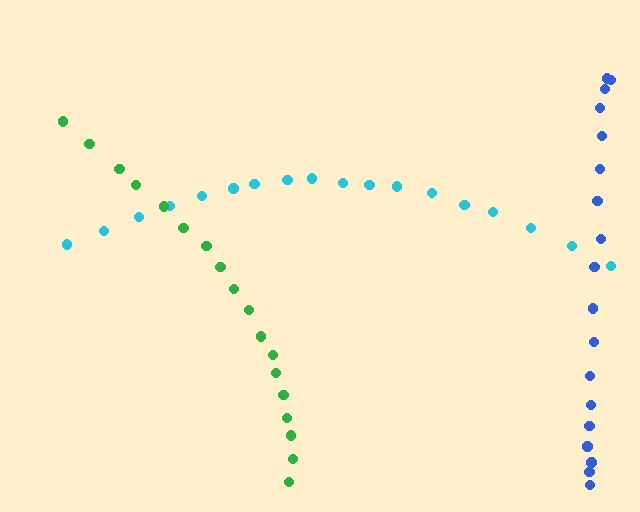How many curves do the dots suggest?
There are 3 distinct paths.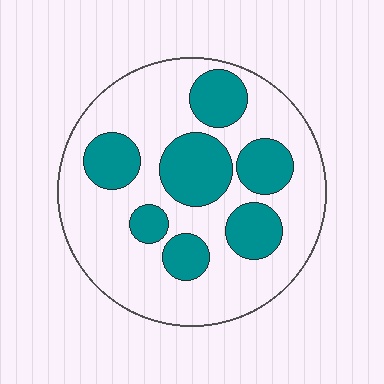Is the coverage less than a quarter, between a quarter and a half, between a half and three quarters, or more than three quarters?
Between a quarter and a half.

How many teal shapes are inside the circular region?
7.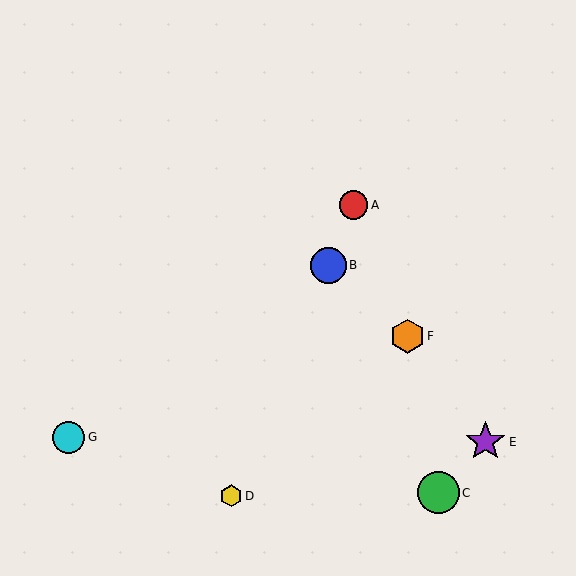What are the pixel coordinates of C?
Object C is at (439, 493).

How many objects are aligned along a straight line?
3 objects (A, B, D) are aligned along a straight line.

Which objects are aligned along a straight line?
Objects A, B, D are aligned along a straight line.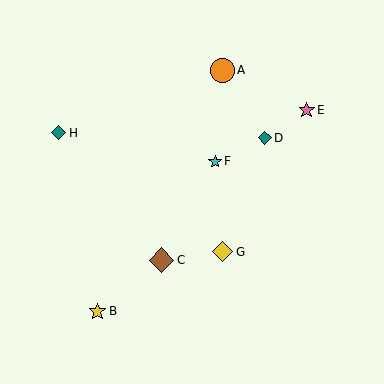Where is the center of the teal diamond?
The center of the teal diamond is at (265, 138).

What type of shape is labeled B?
Shape B is a yellow star.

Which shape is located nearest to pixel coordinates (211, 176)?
The cyan star (labeled F) at (215, 161) is nearest to that location.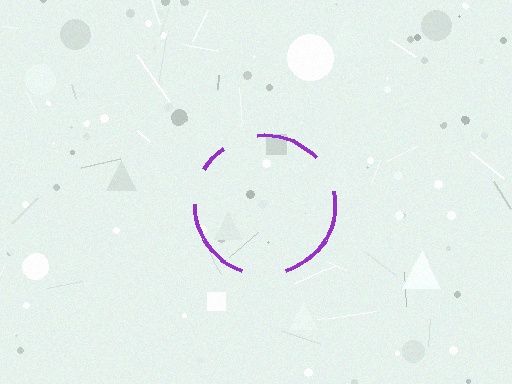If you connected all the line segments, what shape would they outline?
They would outline a circle.